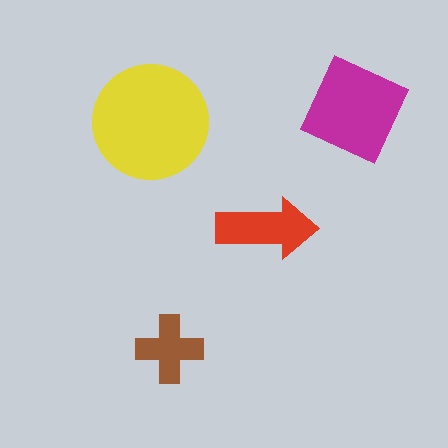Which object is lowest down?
The brown cross is bottommost.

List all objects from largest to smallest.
The yellow circle, the magenta square, the red arrow, the brown cross.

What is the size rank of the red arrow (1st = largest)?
3rd.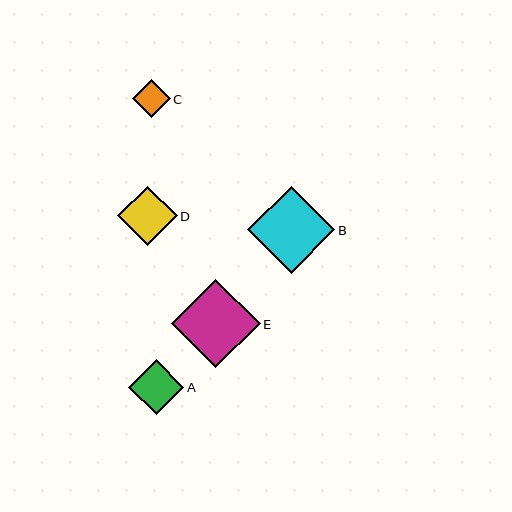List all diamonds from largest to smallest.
From largest to smallest: E, B, D, A, C.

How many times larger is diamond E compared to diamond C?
Diamond E is approximately 2.4 times the size of diamond C.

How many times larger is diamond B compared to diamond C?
Diamond B is approximately 2.3 times the size of diamond C.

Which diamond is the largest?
Diamond E is the largest with a size of approximately 88 pixels.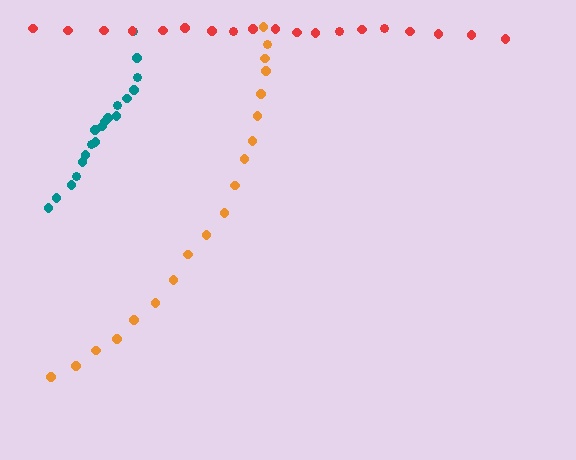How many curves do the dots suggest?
There are 3 distinct paths.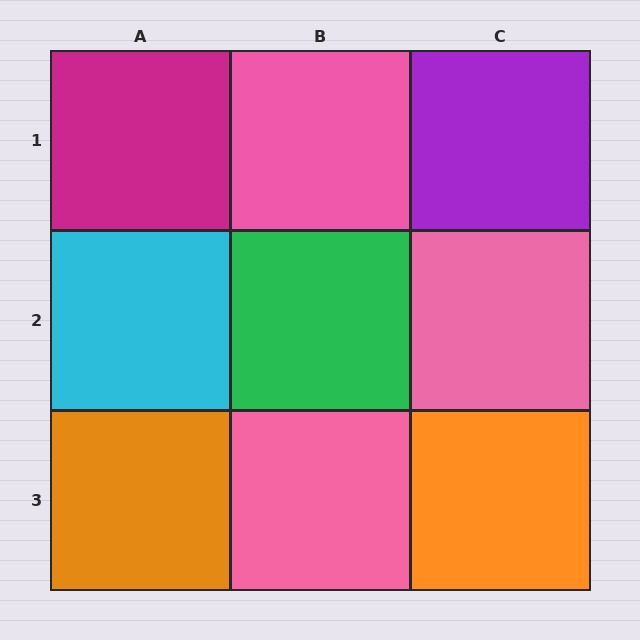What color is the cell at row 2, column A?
Cyan.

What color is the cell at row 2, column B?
Green.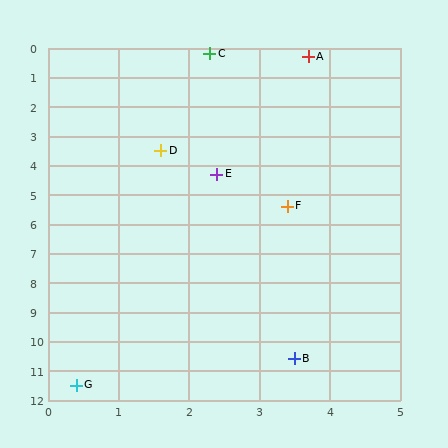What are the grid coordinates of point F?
Point F is at approximately (3.4, 5.4).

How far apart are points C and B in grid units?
Points C and B are about 10.5 grid units apart.